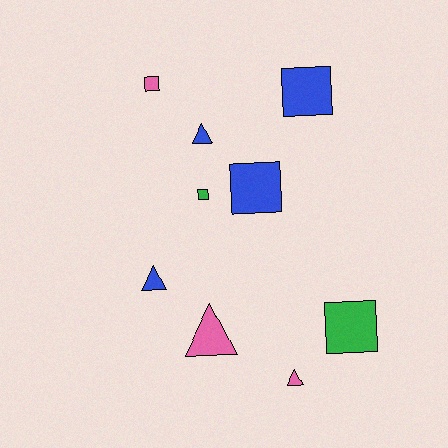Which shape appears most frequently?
Square, with 5 objects.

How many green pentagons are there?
There are no green pentagons.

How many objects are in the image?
There are 9 objects.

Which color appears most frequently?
Blue, with 4 objects.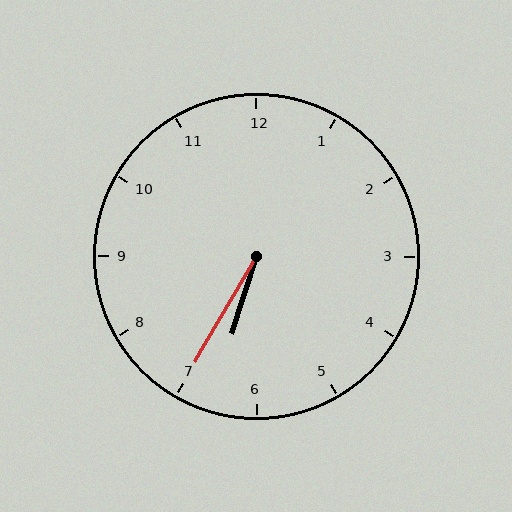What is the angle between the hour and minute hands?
Approximately 12 degrees.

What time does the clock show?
6:35.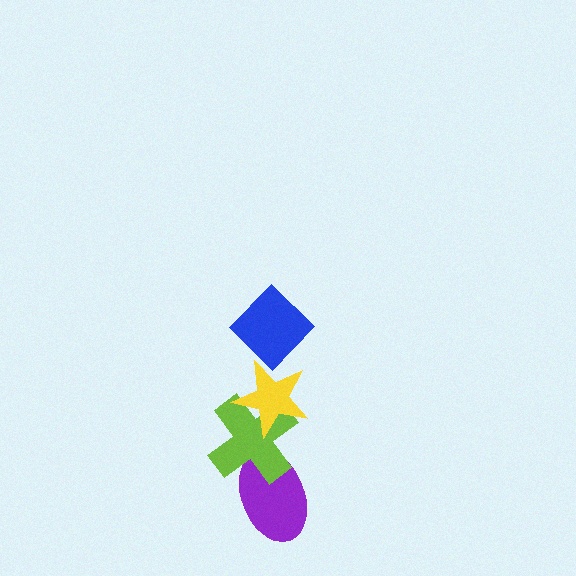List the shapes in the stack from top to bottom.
From top to bottom: the blue diamond, the yellow star, the lime cross, the purple ellipse.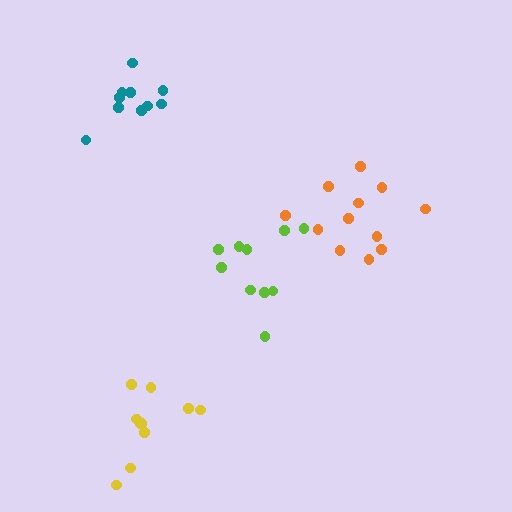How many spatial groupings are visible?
There are 4 spatial groupings.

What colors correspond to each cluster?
The clusters are colored: orange, yellow, teal, lime.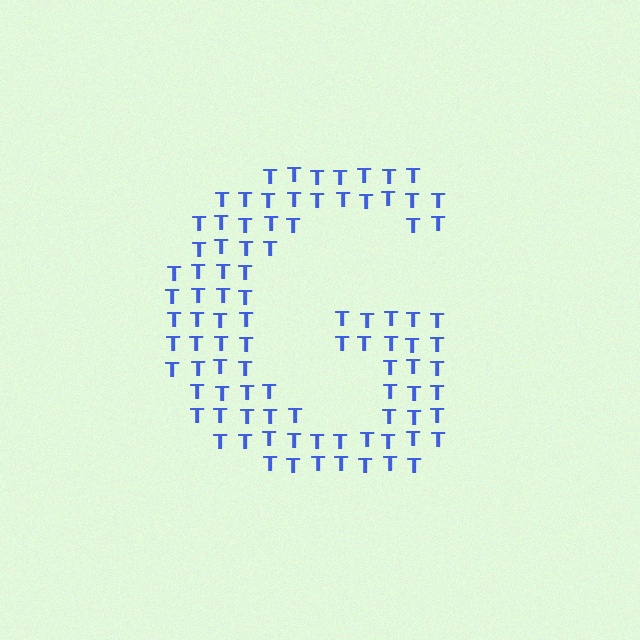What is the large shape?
The large shape is the letter G.